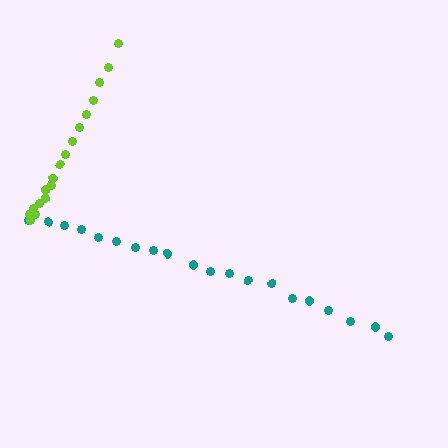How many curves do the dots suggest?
There are 2 distinct paths.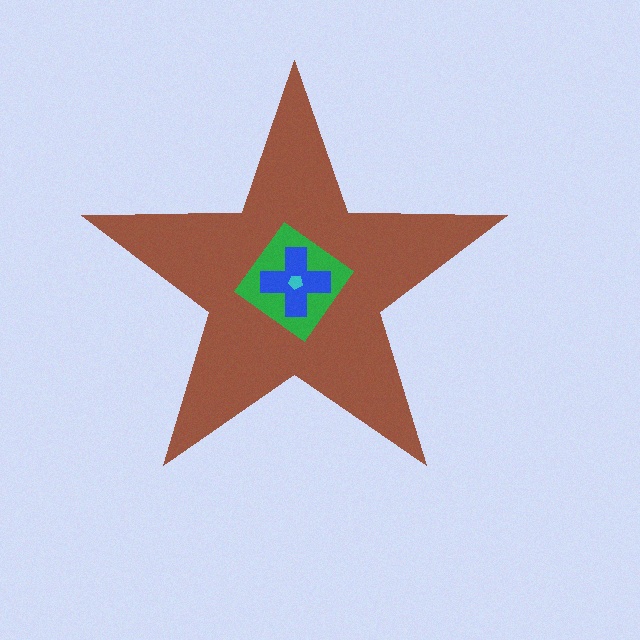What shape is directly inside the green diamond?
The blue cross.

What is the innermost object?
The cyan pentagon.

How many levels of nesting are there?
4.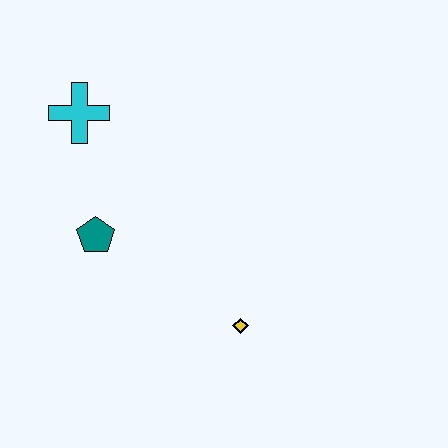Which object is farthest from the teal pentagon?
The yellow diamond is farthest from the teal pentagon.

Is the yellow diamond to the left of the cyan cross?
No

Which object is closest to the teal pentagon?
The cyan cross is closest to the teal pentagon.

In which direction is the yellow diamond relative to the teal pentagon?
The yellow diamond is to the right of the teal pentagon.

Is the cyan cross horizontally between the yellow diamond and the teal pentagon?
No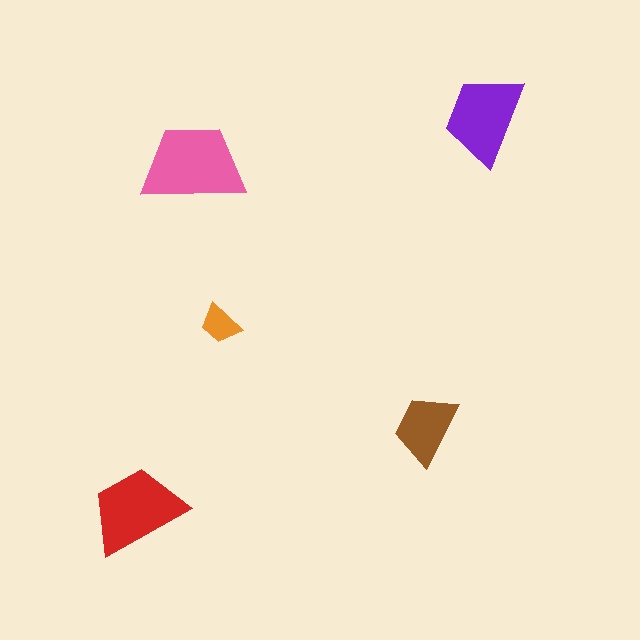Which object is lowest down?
The red trapezoid is bottommost.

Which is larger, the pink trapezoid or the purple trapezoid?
The pink one.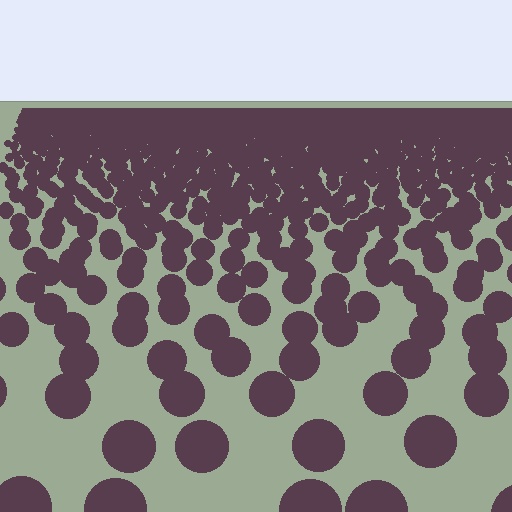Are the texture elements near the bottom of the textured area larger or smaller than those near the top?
Larger. Near the bottom, elements are closer to the viewer and appear at a bigger on-screen size.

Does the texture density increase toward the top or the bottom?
Density increases toward the top.